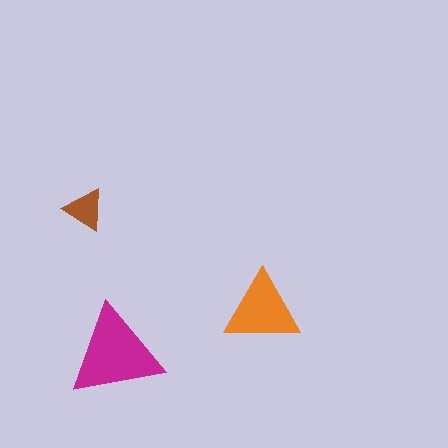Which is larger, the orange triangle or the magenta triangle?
The magenta one.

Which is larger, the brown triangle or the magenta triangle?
The magenta one.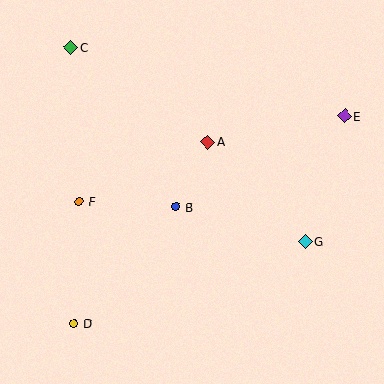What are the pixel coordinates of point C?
Point C is at (71, 48).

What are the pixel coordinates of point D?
Point D is at (74, 323).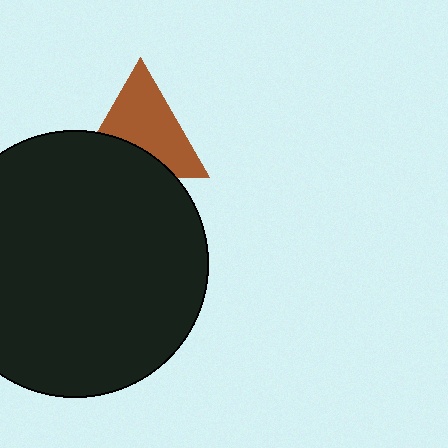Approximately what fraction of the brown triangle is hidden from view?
Roughly 35% of the brown triangle is hidden behind the black circle.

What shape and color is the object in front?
The object in front is a black circle.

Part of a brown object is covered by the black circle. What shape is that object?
It is a triangle.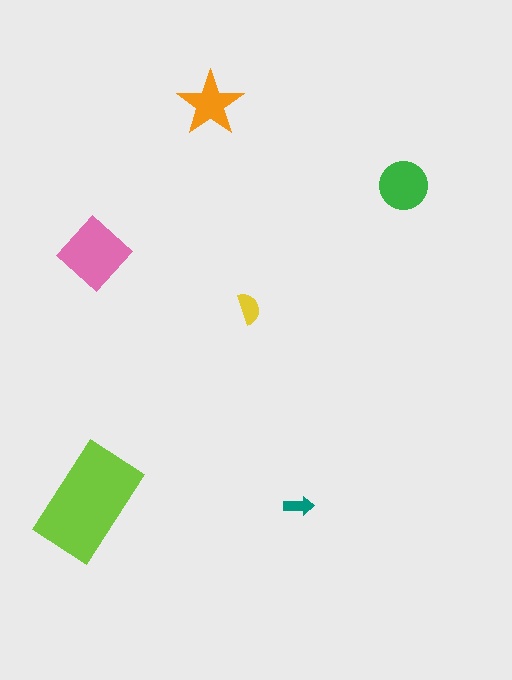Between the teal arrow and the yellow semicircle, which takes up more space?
The yellow semicircle.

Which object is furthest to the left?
The lime rectangle is leftmost.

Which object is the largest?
The lime rectangle.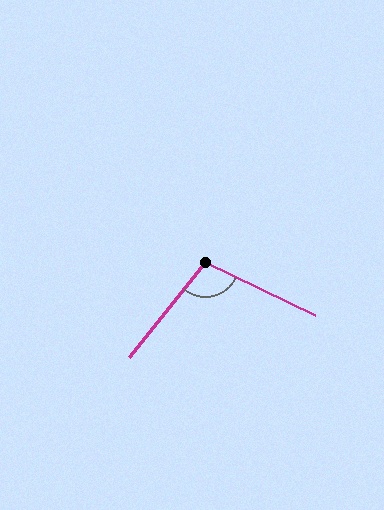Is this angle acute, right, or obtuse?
It is obtuse.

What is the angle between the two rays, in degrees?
Approximately 103 degrees.